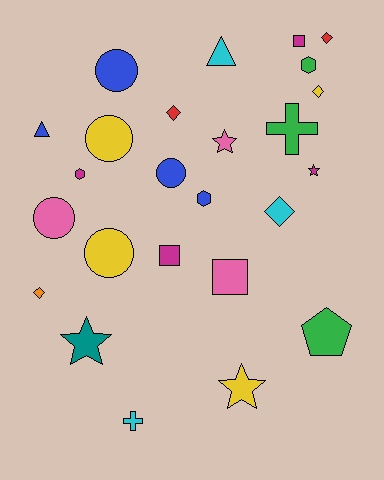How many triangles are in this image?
There are 2 triangles.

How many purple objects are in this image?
There are no purple objects.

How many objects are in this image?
There are 25 objects.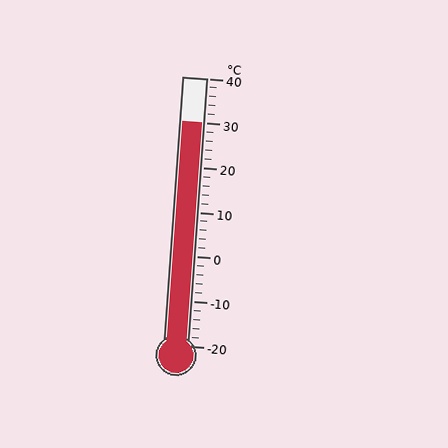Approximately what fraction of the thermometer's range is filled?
The thermometer is filled to approximately 85% of its range.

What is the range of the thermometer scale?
The thermometer scale ranges from -20°C to 40°C.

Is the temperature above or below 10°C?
The temperature is above 10°C.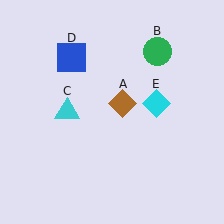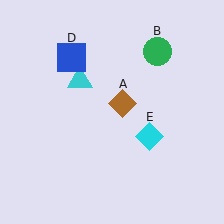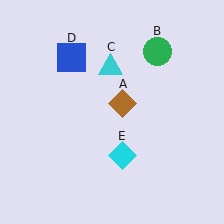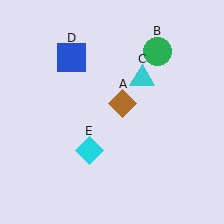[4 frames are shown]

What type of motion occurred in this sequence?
The cyan triangle (object C), cyan diamond (object E) rotated clockwise around the center of the scene.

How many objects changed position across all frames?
2 objects changed position: cyan triangle (object C), cyan diamond (object E).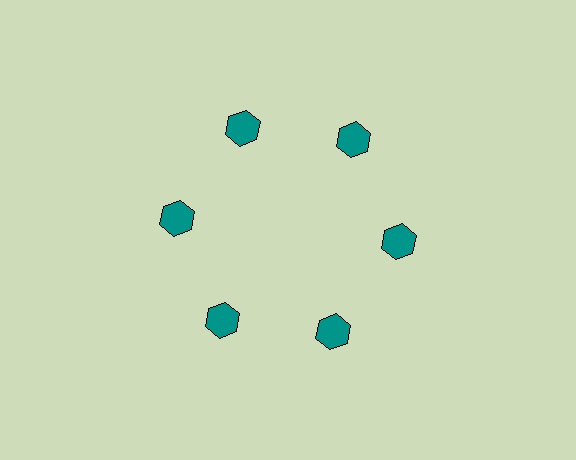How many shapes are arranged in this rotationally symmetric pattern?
There are 6 shapes, arranged in 6 groups of 1.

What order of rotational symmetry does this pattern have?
This pattern has 6-fold rotational symmetry.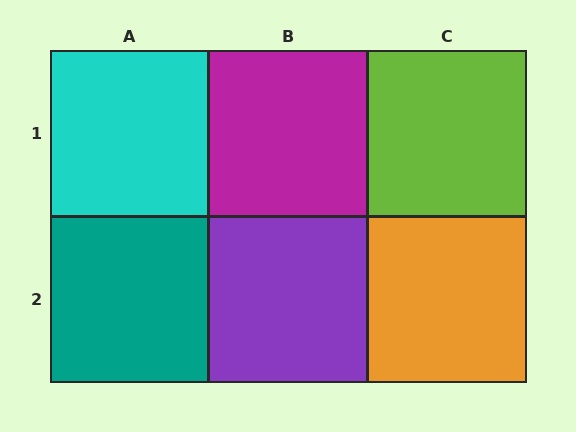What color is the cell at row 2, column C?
Orange.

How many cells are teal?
1 cell is teal.